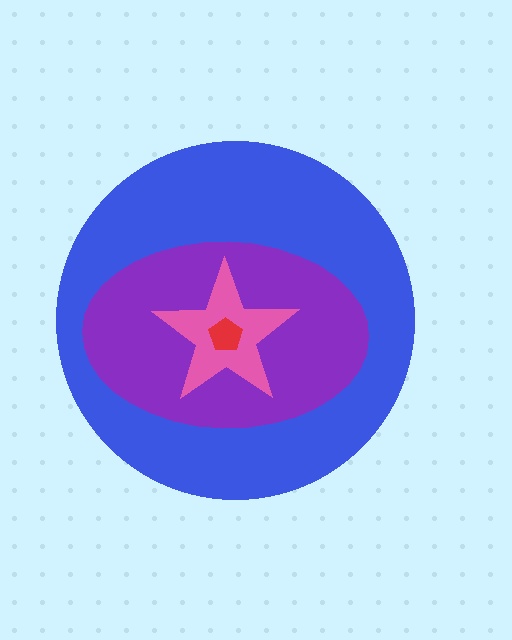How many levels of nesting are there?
4.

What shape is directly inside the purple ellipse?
The pink star.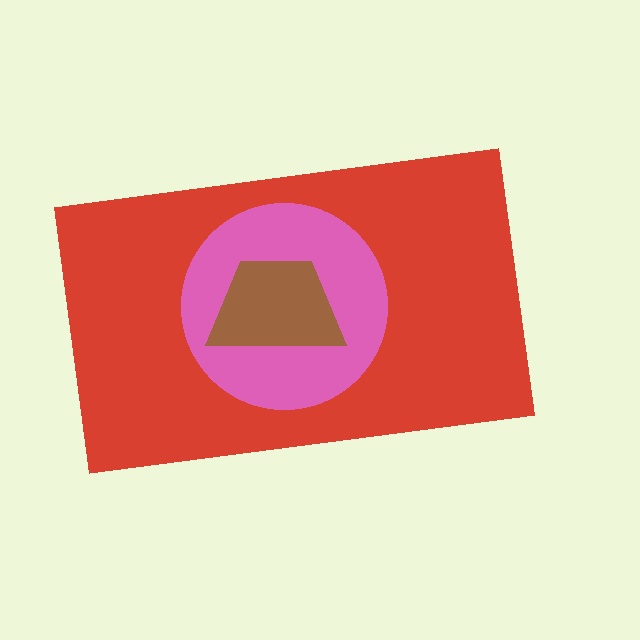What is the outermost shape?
The red rectangle.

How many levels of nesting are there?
3.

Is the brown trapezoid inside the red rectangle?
Yes.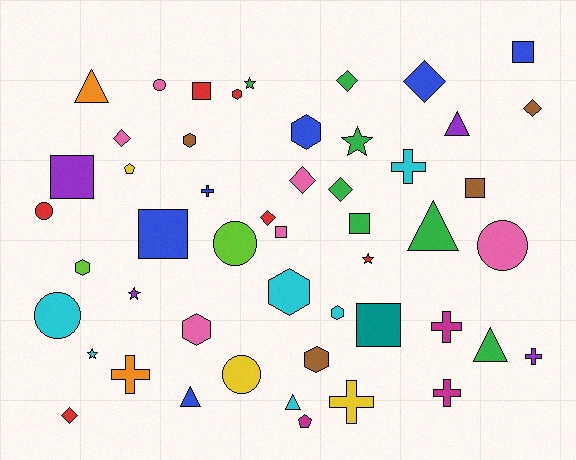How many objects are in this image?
There are 50 objects.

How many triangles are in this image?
There are 6 triangles.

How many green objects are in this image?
There are 7 green objects.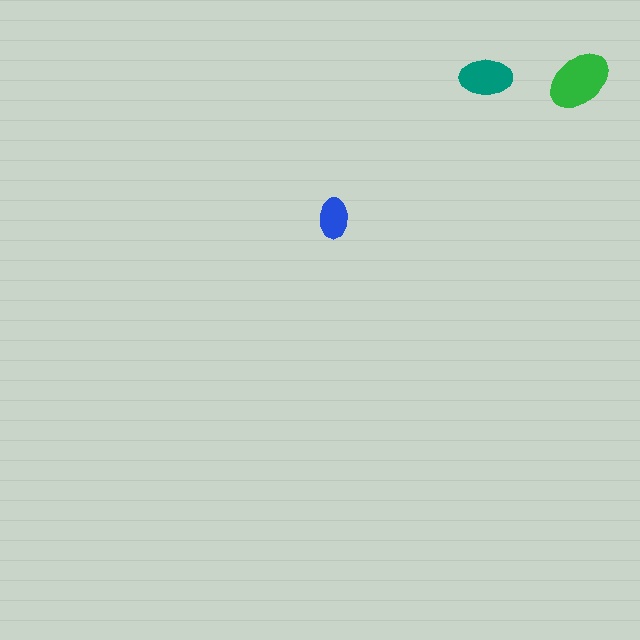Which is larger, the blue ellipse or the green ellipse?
The green one.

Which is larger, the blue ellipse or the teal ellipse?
The teal one.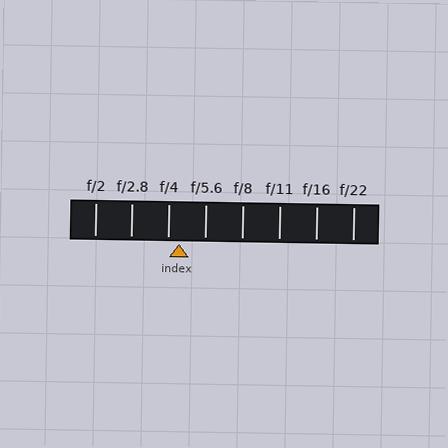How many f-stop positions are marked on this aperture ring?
There are 8 f-stop positions marked.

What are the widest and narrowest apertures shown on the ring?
The widest aperture shown is f/2 and the narrowest is f/22.